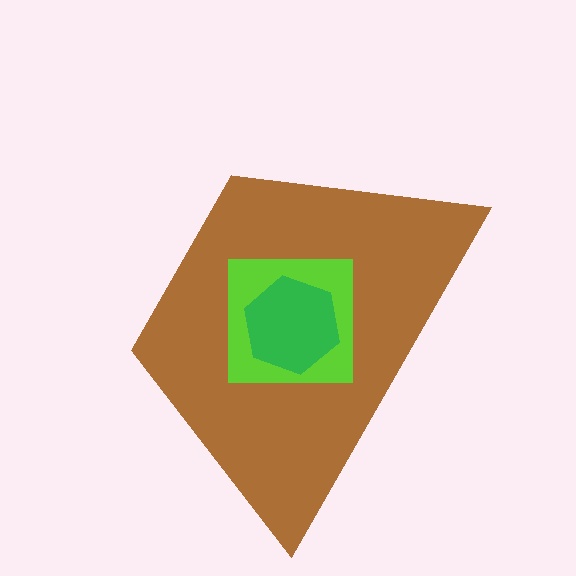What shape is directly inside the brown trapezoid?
The lime square.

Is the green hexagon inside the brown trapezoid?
Yes.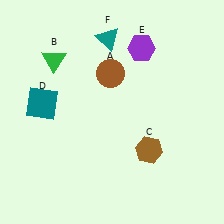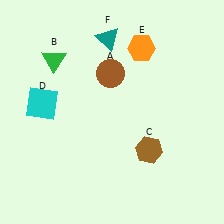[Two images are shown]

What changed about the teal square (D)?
In Image 1, D is teal. In Image 2, it changed to cyan.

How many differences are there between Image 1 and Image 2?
There are 2 differences between the two images.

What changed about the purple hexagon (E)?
In Image 1, E is purple. In Image 2, it changed to orange.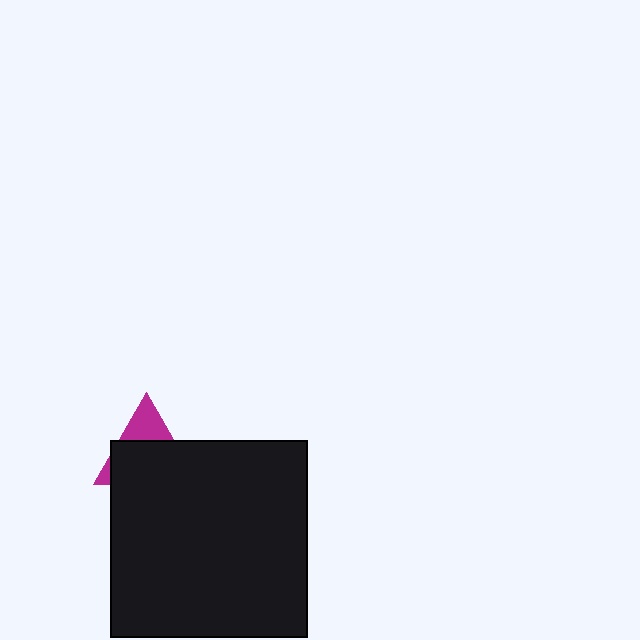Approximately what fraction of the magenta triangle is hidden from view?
Roughly 69% of the magenta triangle is hidden behind the black square.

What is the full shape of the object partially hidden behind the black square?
The partially hidden object is a magenta triangle.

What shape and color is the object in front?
The object in front is a black square.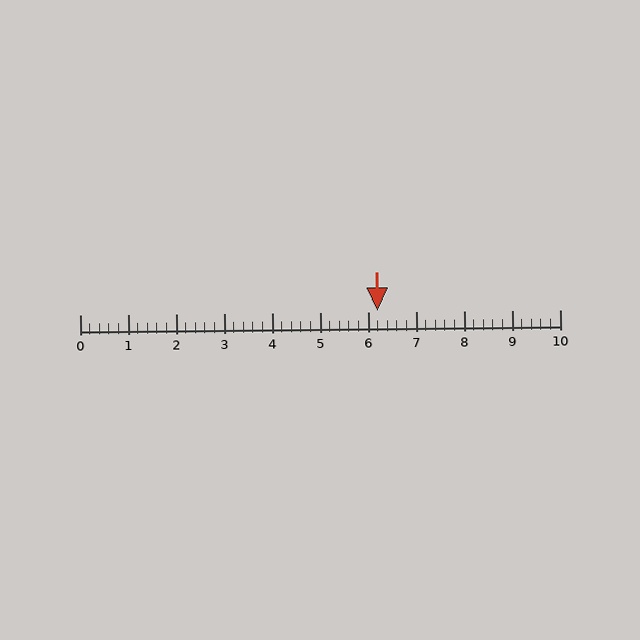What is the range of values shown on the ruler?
The ruler shows values from 0 to 10.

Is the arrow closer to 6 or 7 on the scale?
The arrow is closer to 6.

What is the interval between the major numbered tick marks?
The major tick marks are spaced 1 units apart.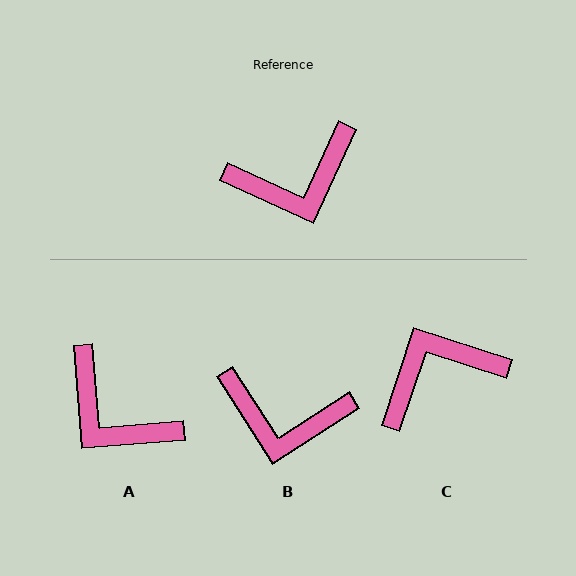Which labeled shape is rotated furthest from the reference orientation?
C, about 174 degrees away.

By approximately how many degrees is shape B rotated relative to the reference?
Approximately 33 degrees clockwise.